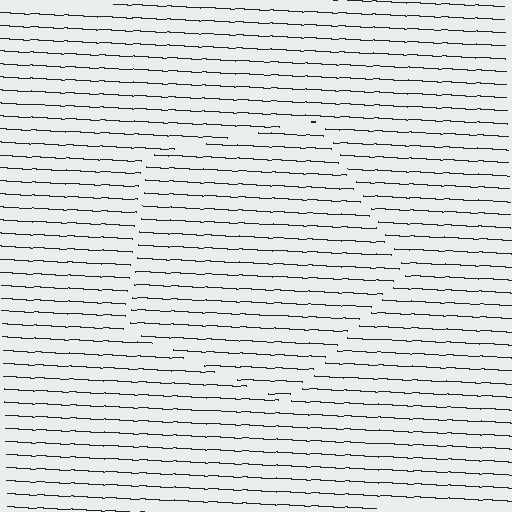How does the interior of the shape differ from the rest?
The interior of the shape contains the same grating, shifted by half a period — the contour is defined by the phase discontinuity where line-ends from the inner and outer gratings abut.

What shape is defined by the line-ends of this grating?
An illusory pentagon. The interior of the shape contains the same grating, shifted by half a period — the contour is defined by the phase discontinuity where line-ends from the inner and outer gratings abut.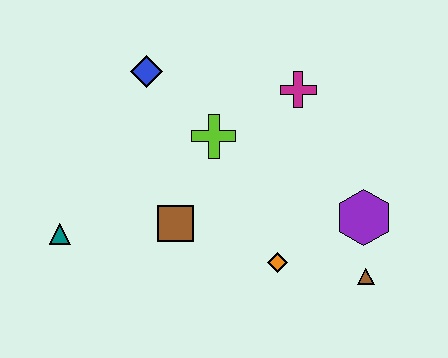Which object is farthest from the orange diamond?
The blue diamond is farthest from the orange diamond.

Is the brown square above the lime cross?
No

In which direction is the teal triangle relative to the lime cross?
The teal triangle is to the left of the lime cross.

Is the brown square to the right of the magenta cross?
No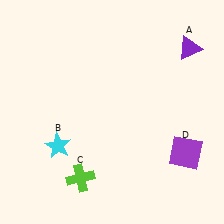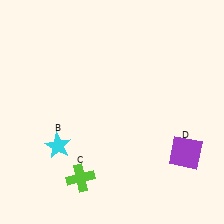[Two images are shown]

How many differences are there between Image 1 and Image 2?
There is 1 difference between the two images.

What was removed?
The purple triangle (A) was removed in Image 2.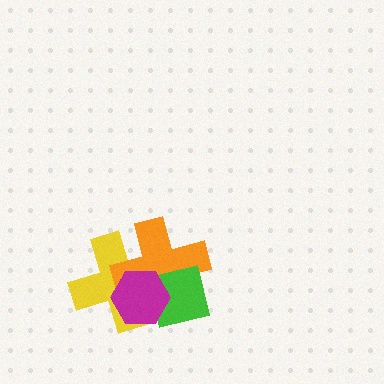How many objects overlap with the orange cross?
3 objects overlap with the orange cross.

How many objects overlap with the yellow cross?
3 objects overlap with the yellow cross.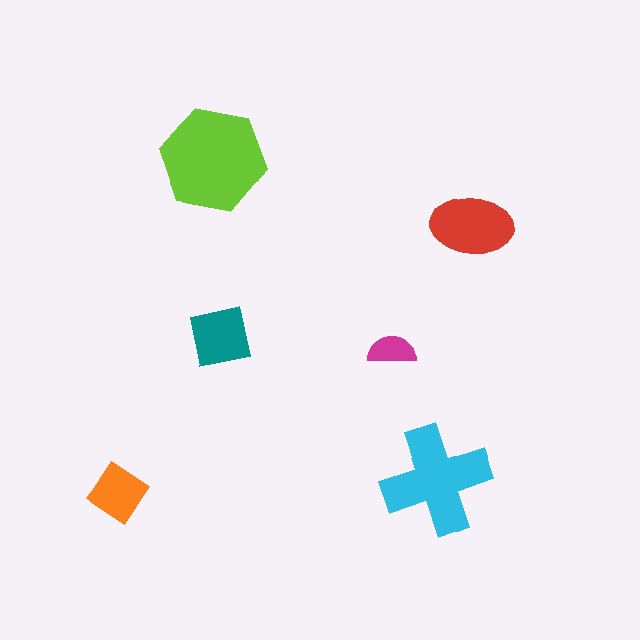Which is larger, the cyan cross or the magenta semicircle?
The cyan cross.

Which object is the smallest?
The magenta semicircle.